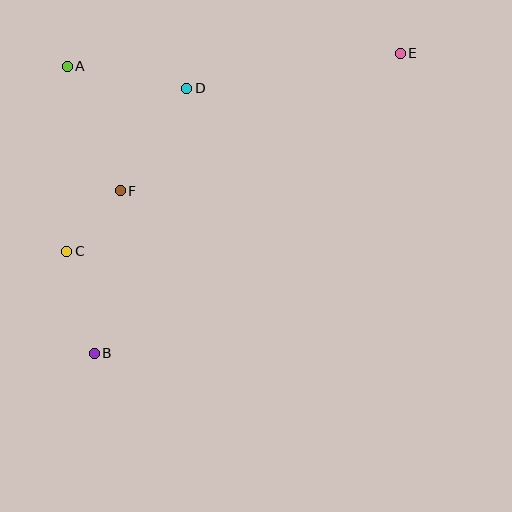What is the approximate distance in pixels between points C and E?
The distance between C and E is approximately 388 pixels.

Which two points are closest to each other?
Points C and F are closest to each other.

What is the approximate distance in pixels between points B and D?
The distance between B and D is approximately 281 pixels.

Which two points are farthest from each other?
Points B and E are farthest from each other.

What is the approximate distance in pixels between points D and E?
The distance between D and E is approximately 216 pixels.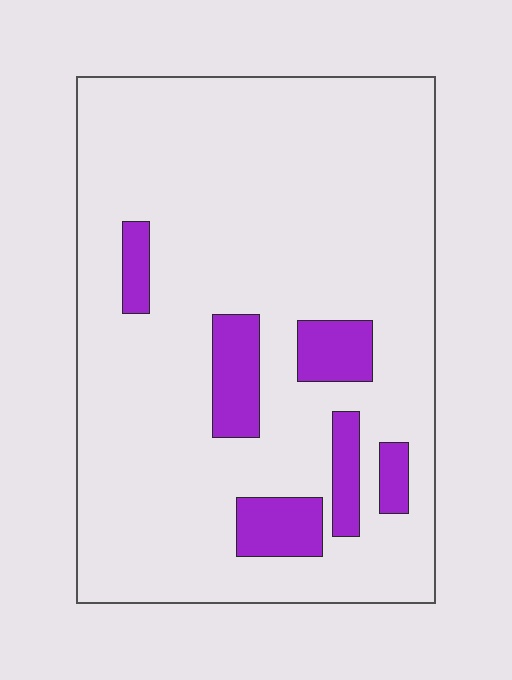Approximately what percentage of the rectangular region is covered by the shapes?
Approximately 15%.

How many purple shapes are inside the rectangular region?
6.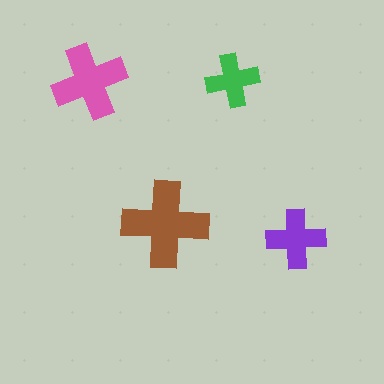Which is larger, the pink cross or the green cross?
The pink one.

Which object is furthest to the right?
The purple cross is rightmost.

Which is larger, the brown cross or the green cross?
The brown one.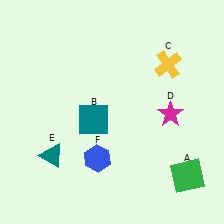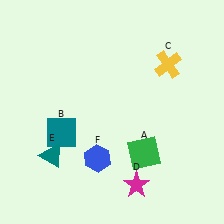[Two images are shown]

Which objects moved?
The objects that moved are: the green square (A), the teal square (B), the magenta star (D).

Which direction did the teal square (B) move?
The teal square (B) moved left.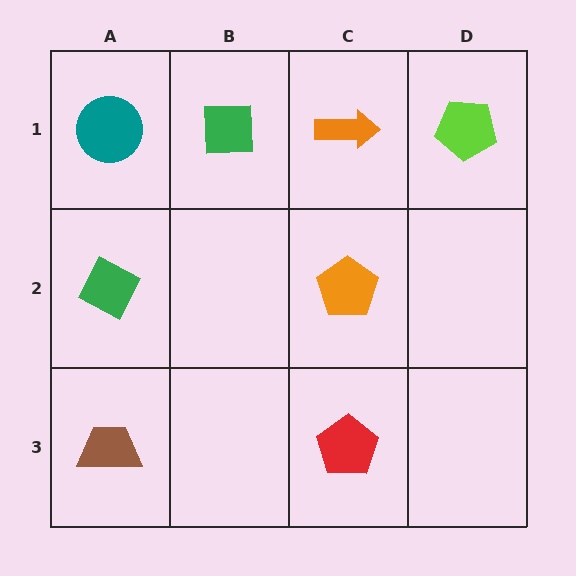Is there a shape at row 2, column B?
No, that cell is empty.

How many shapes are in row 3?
2 shapes.